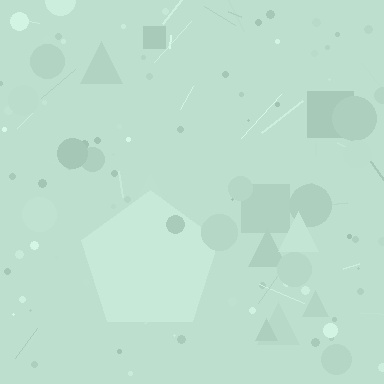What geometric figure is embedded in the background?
A pentagon is embedded in the background.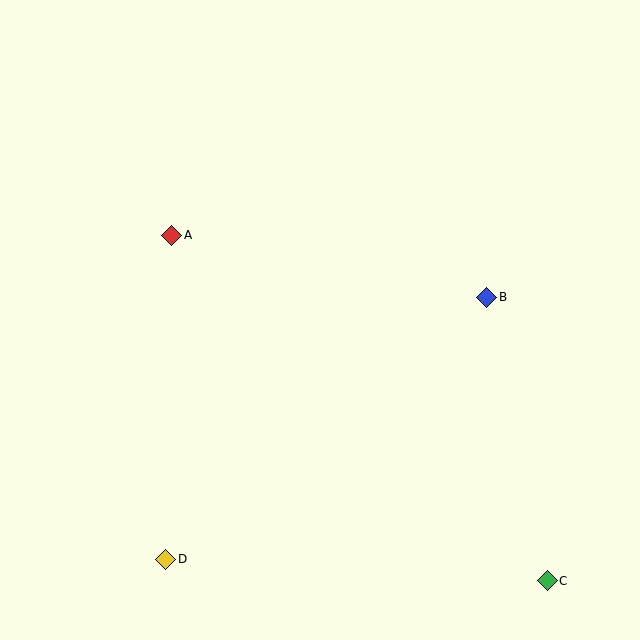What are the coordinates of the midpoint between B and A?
The midpoint between B and A is at (329, 266).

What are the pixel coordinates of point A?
Point A is at (172, 235).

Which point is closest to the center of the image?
Point B at (487, 297) is closest to the center.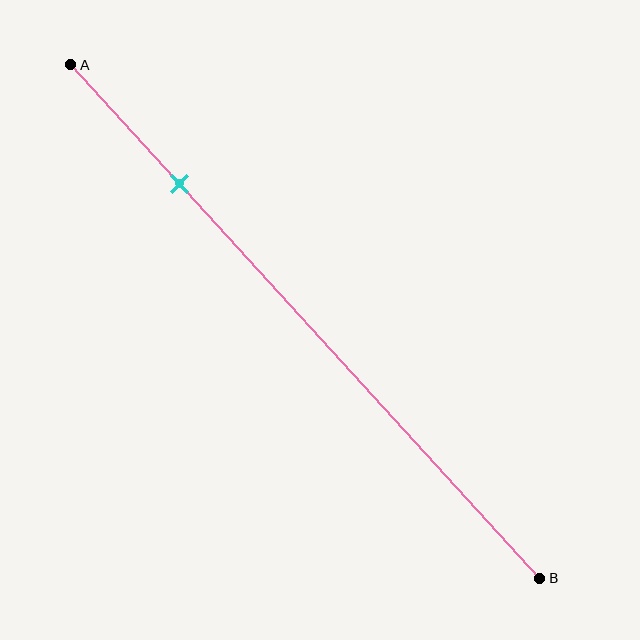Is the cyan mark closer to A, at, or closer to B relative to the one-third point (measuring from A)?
The cyan mark is closer to point A than the one-third point of segment AB.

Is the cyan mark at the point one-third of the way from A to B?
No, the mark is at about 25% from A, not at the 33% one-third point.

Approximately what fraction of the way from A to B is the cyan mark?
The cyan mark is approximately 25% of the way from A to B.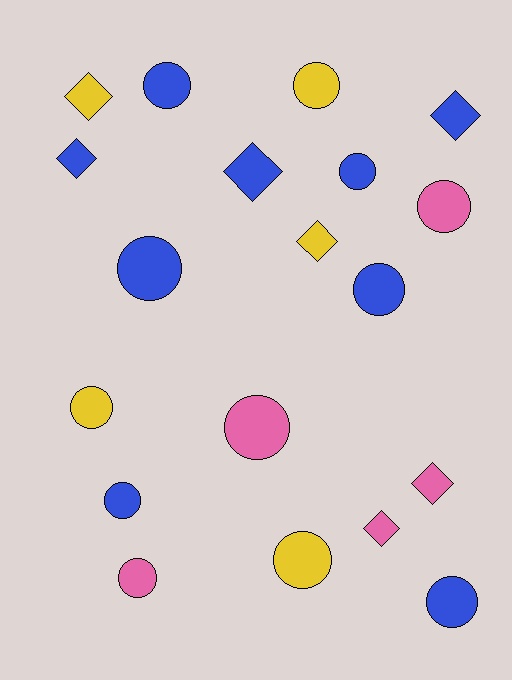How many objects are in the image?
There are 19 objects.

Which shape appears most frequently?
Circle, with 12 objects.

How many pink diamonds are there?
There are 2 pink diamonds.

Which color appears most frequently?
Blue, with 9 objects.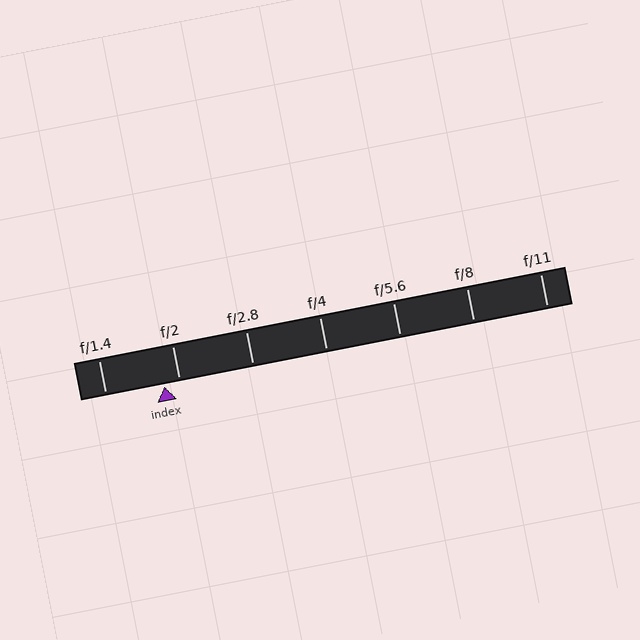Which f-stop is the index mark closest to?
The index mark is closest to f/2.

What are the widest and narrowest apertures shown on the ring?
The widest aperture shown is f/1.4 and the narrowest is f/11.